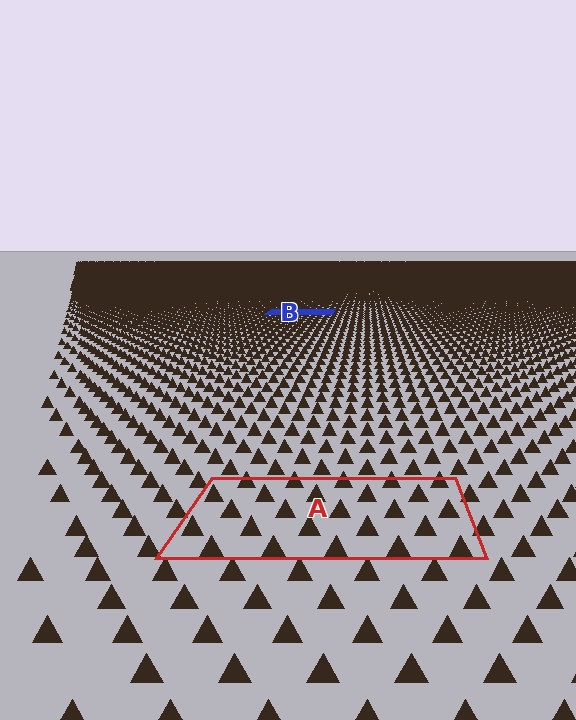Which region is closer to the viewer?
Region A is closer. The texture elements there are larger and more spread out.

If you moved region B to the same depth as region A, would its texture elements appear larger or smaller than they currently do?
They would appear larger. At a closer depth, the same texture elements are projected at a bigger on-screen size.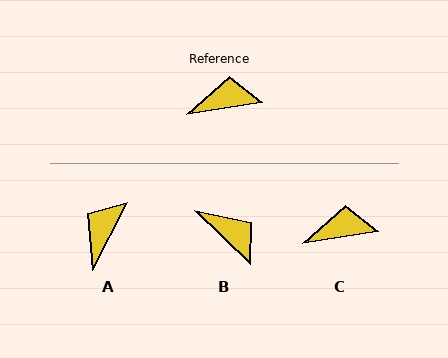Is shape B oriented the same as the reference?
No, it is off by about 53 degrees.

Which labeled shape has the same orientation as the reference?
C.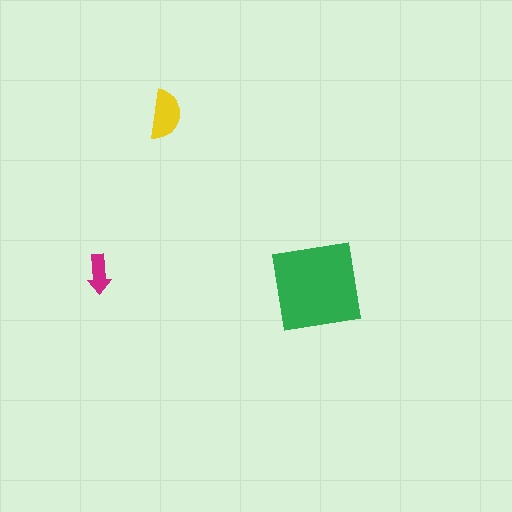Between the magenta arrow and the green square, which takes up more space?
The green square.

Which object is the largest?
The green square.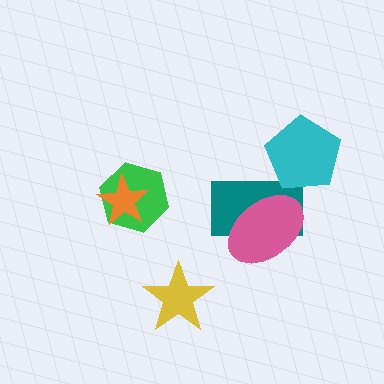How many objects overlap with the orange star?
1 object overlaps with the orange star.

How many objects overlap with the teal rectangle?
2 objects overlap with the teal rectangle.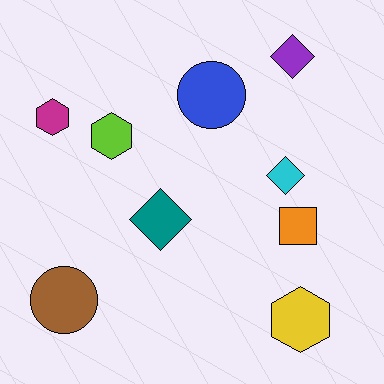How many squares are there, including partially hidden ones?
There is 1 square.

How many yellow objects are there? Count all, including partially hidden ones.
There is 1 yellow object.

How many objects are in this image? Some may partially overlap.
There are 9 objects.